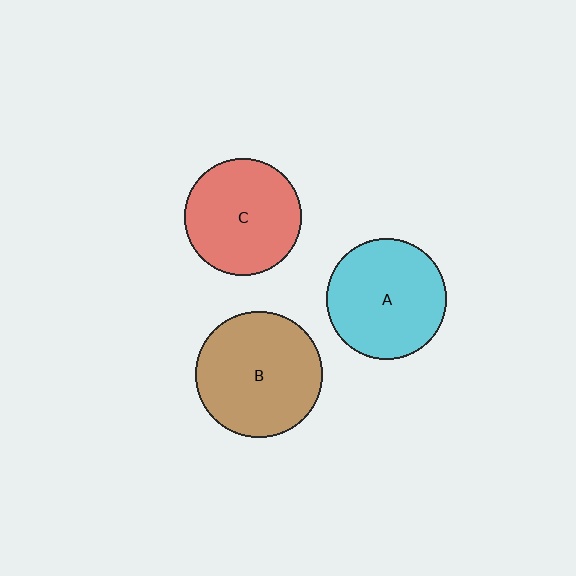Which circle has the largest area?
Circle B (brown).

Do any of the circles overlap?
No, none of the circles overlap.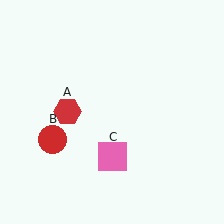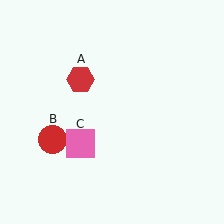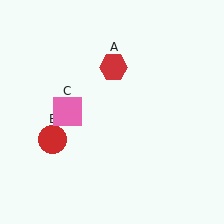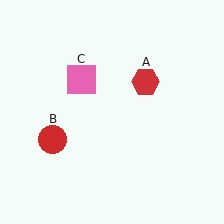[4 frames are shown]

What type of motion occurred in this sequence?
The red hexagon (object A), pink square (object C) rotated clockwise around the center of the scene.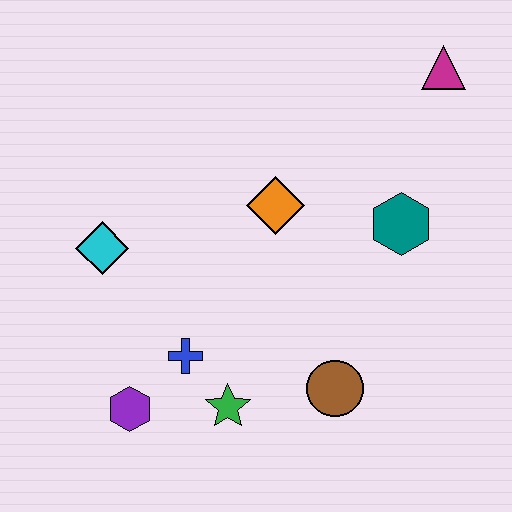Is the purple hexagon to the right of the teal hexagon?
No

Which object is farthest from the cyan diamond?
The magenta triangle is farthest from the cyan diamond.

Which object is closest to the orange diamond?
The teal hexagon is closest to the orange diamond.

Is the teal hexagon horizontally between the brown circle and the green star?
No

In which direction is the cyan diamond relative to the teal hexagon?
The cyan diamond is to the left of the teal hexagon.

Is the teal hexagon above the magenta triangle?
No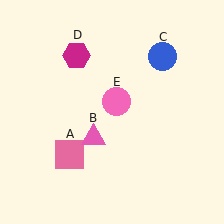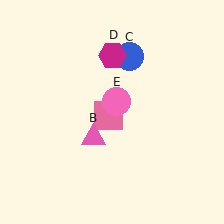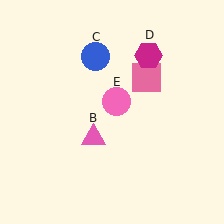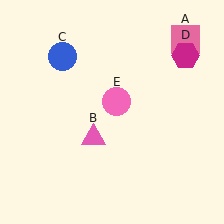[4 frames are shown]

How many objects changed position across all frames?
3 objects changed position: pink square (object A), blue circle (object C), magenta hexagon (object D).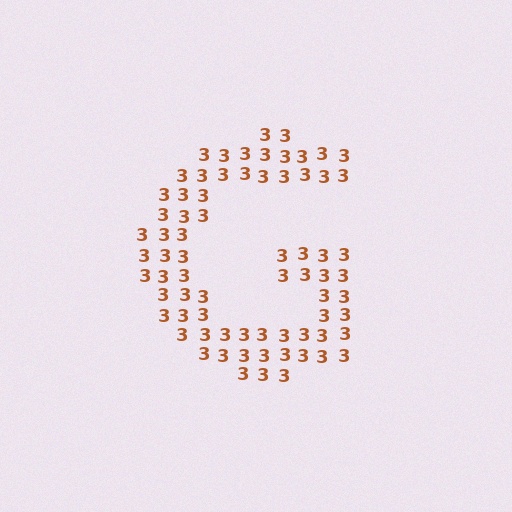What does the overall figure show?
The overall figure shows the letter G.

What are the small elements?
The small elements are digit 3's.